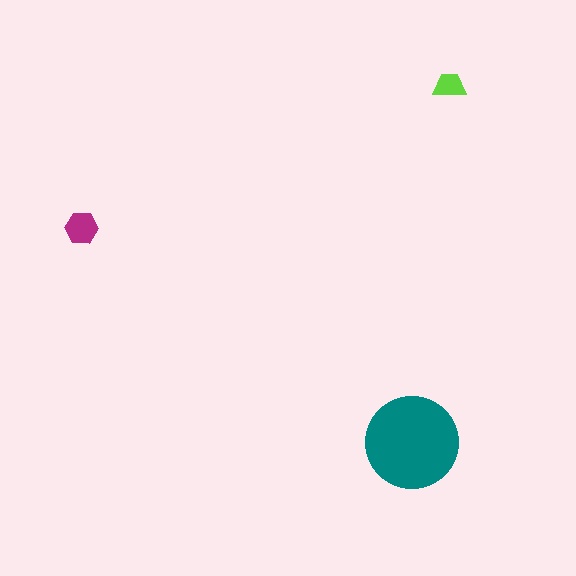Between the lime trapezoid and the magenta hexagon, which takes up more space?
The magenta hexagon.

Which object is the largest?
The teal circle.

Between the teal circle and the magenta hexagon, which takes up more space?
The teal circle.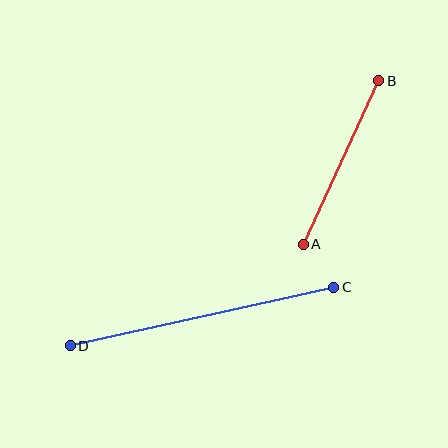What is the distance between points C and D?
The distance is approximately 270 pixels.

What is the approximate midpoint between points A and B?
The midpoint is at approximately (341, 163) pixels.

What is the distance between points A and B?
The distance is approximately 180 pixels.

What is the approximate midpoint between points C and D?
The midpoint is at approximately (202, 316) pixels.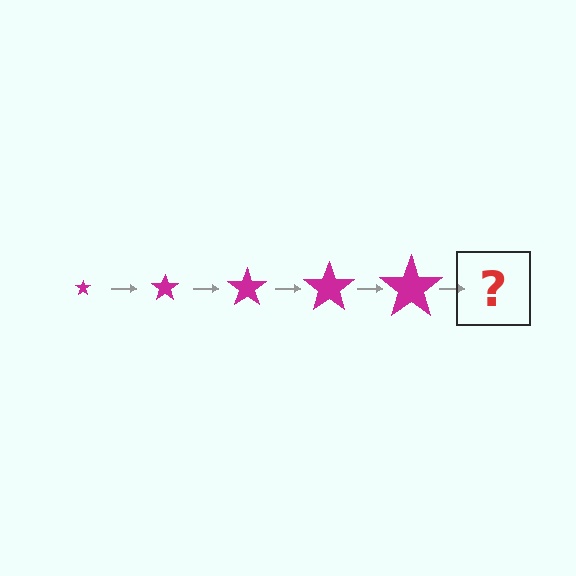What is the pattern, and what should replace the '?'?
The pattern is that the star gets progressively larger each step. The '?' should be a magenta star, larger than the previous one.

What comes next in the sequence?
The next element should be a magenta star, larger than the previous one.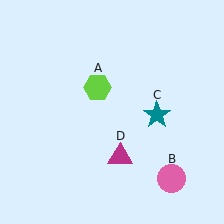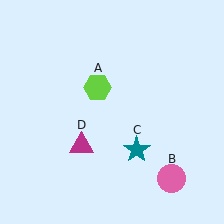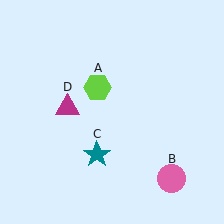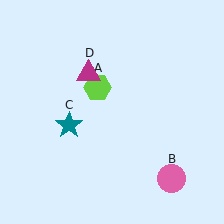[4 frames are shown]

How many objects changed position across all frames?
2 objects changed position: teal star (object C), magenta triangle (object D).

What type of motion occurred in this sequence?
The teal star (object C), magenta triangle (object D) rotated clockwise around the center of the scene.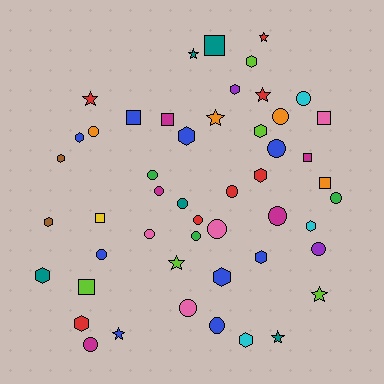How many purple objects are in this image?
There are 2 purple objects.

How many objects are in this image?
There are 50 objects.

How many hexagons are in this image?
There are 14 hexagons.